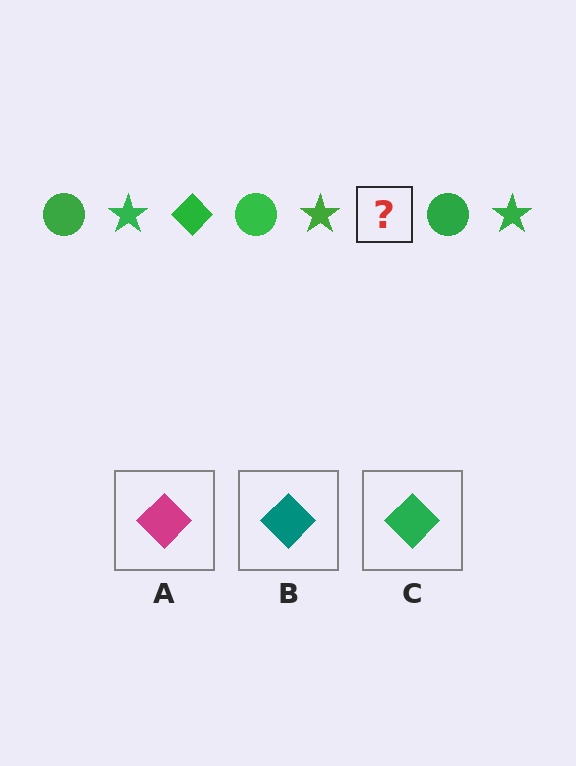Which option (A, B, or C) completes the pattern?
C.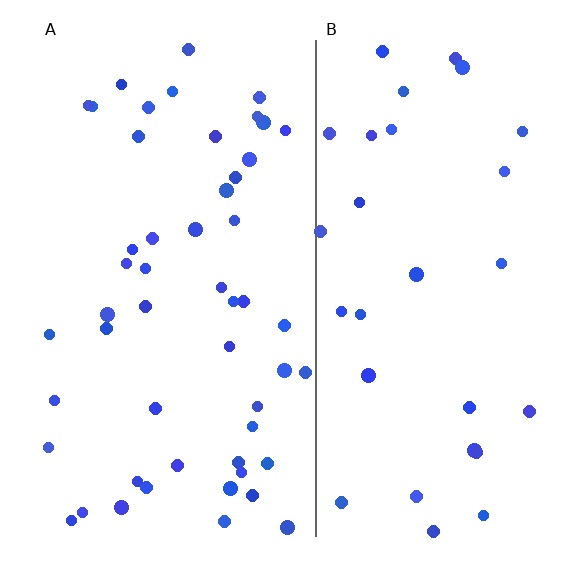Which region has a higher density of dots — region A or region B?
A (the left).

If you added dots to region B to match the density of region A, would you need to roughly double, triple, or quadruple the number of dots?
Approximately double.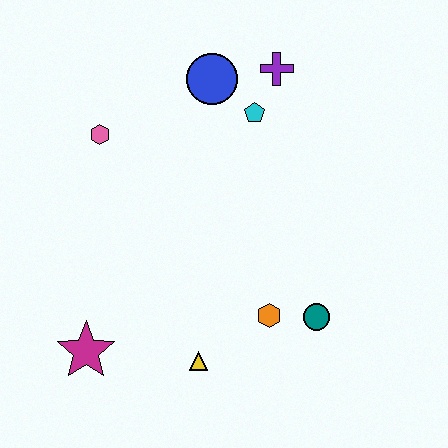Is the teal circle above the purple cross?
No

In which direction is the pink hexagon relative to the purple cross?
The pink hexagon is to the left of the purple cross.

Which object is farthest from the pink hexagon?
The teal circle is farthest from the pink hexagon.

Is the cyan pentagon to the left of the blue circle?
No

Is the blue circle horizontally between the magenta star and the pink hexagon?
No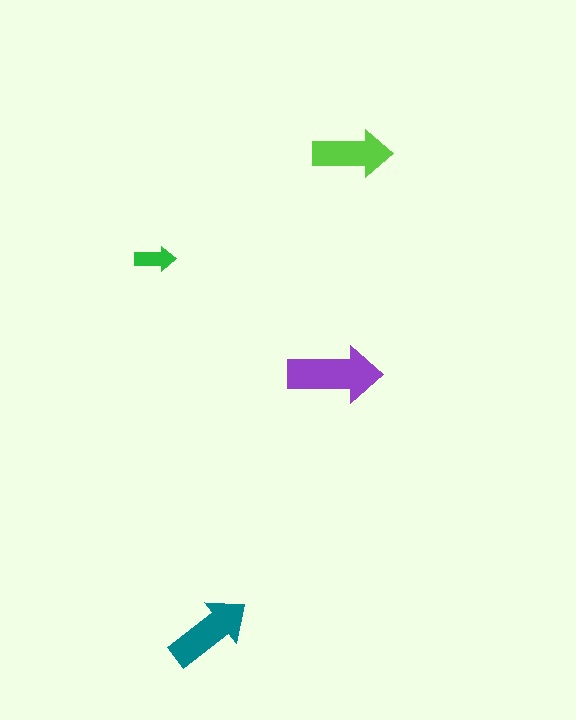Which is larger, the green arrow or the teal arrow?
The teal one.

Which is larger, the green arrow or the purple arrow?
The purple one.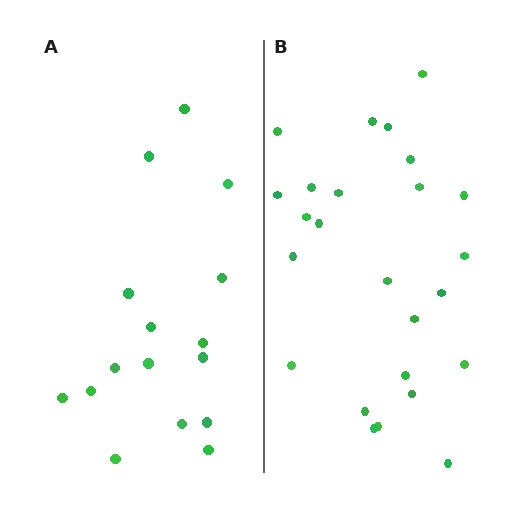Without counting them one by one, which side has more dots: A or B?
Region B (the right region) has more dots.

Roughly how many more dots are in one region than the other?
Region B has roughly 8 or so more dots than region A.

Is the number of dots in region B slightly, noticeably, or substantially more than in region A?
Region B has substantially more. The ratio is roughly 1.6 to 1.